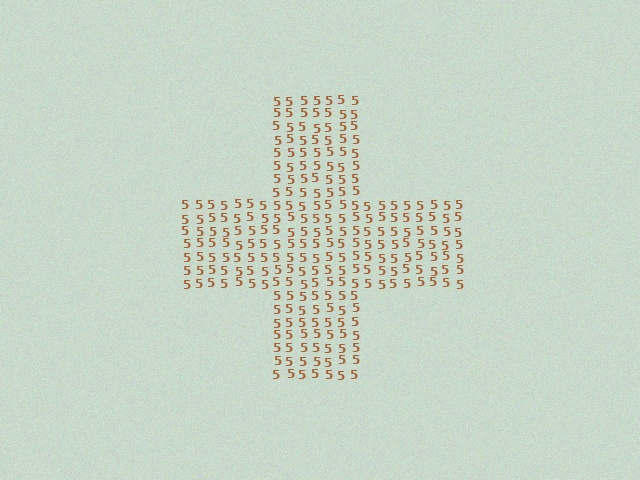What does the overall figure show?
The overall figure shows a cross.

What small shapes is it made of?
It is made of small digit 5's.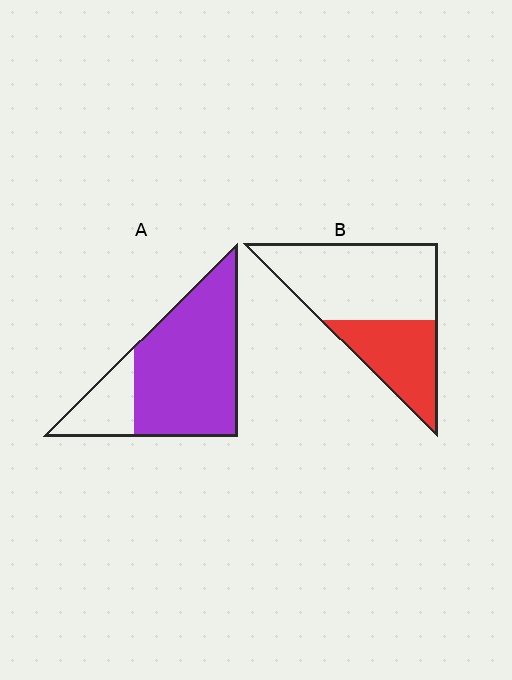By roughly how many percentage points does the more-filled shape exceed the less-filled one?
By roughly 40 percentage points (A over B).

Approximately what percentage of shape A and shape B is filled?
A is approximately 80% and B is approximately 35%.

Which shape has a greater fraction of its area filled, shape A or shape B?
Shape A.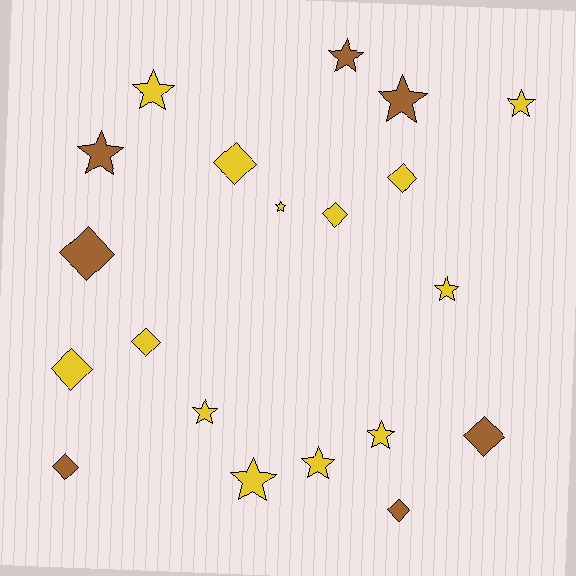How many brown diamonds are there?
There are 4 brown diamonds.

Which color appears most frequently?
Yellow, with 13 objects.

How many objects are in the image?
There are 20 objects.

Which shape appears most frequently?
Star, with 11 objects.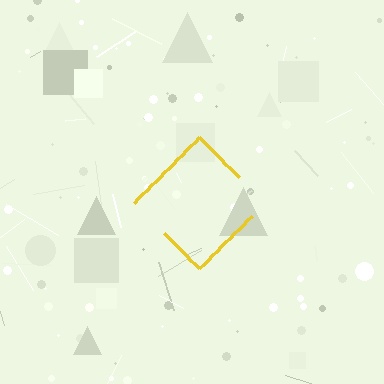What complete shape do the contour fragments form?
The contour fragments form a diamond.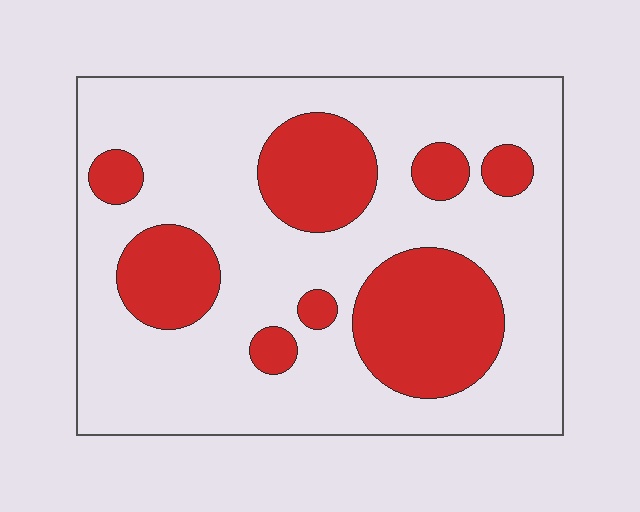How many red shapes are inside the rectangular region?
8.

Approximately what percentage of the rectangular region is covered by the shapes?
Approximately 30%.